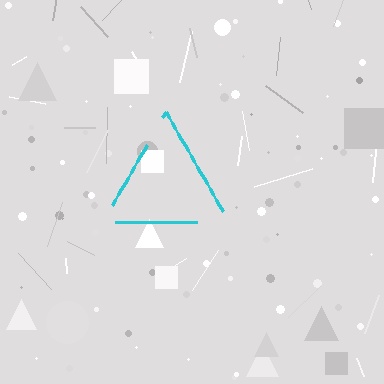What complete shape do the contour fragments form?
The contour fragments form a triangle.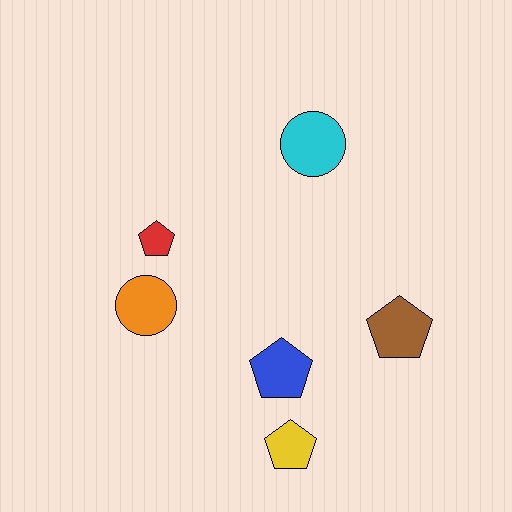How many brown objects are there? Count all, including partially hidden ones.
There is 1 brown object.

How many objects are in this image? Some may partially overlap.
There are 6 objects.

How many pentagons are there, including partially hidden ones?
There are 4 pentagons.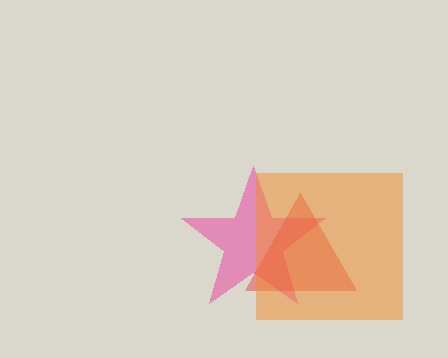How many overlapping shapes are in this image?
There are 3 overlapping shapes in the image.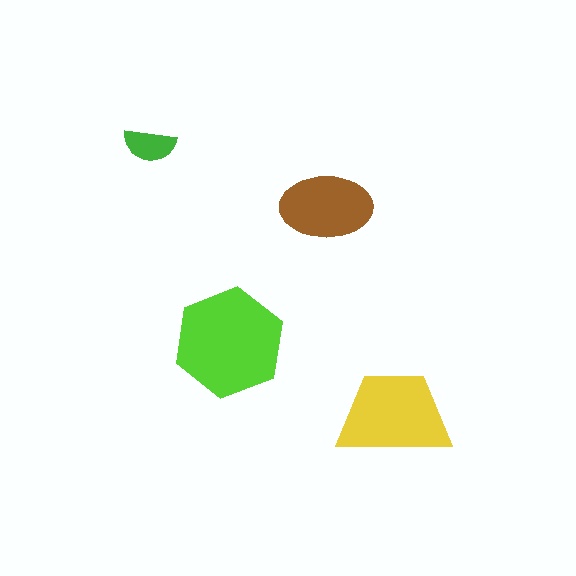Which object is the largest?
The lime hexagon.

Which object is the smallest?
The green semicircle.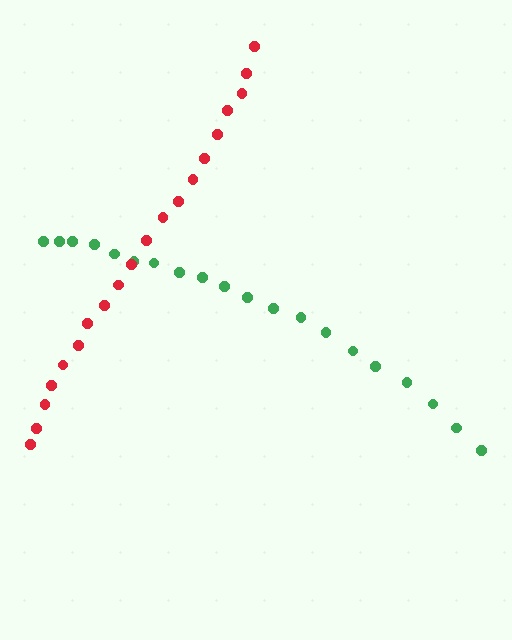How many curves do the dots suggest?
There are 2 distinct paths.